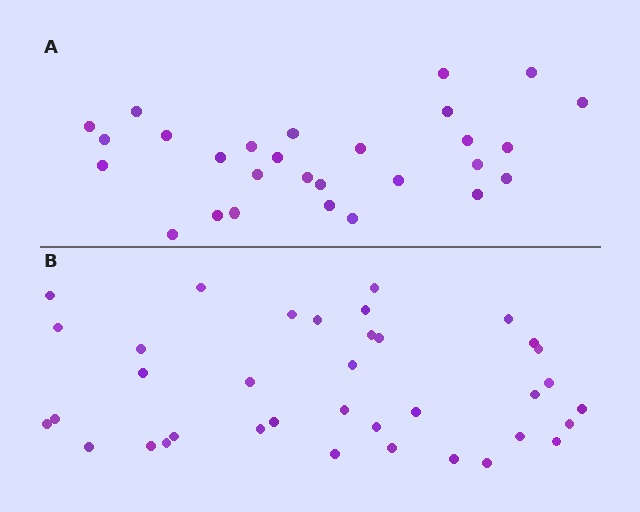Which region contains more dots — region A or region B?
Region B (the bottom region) has more dots.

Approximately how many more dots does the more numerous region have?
Region B has roughly 8 or so more dots than region A.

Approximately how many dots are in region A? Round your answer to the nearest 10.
About 30 dots. (The exact count is 28, which rounds to 30.)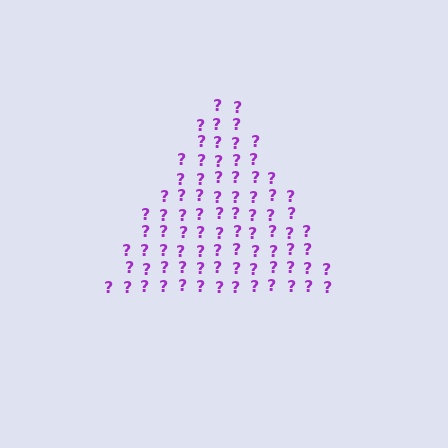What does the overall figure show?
The overall figure shows a triangle.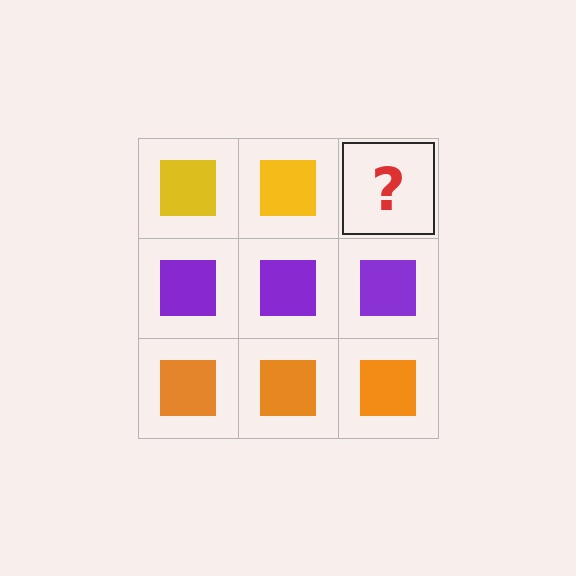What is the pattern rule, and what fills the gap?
The rule is that each row has a consistent color. The gap should be filled with a yellow square.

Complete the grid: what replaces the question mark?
The question mark should be replaced with a yellow square.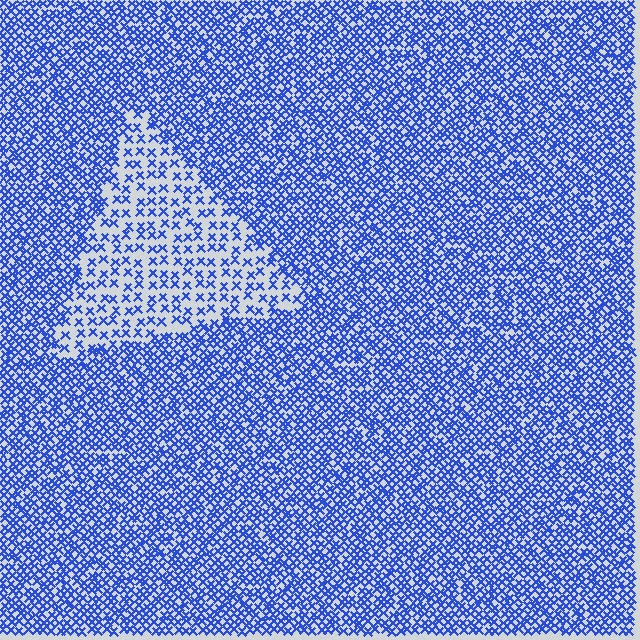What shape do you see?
I see a triangle.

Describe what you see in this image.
The image contains small blue elements arranged at two different densities. A triangle-shaped region is visible where the elements are less densely packed than the surrounding area.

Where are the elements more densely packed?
The elements are more densely packed outside the triangle boundary.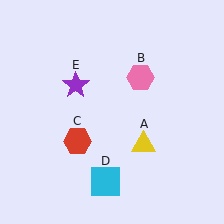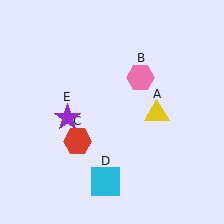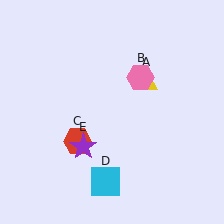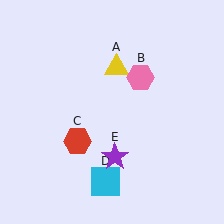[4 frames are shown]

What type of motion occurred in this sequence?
The yellow triangle (object A), purple star (object E) rotated counterclockwise around the center of the scene.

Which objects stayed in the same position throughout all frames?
Pink hexagon (object B) and red hexagon (object C) and cyan square (object D) remained stationary.